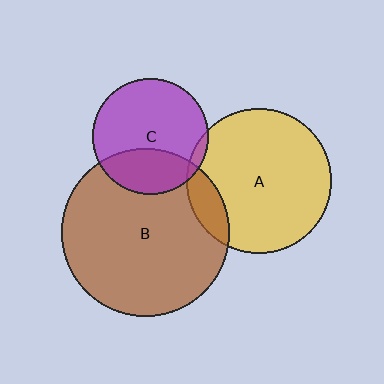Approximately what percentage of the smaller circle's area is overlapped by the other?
Approximately 10%.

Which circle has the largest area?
Circle B (brown).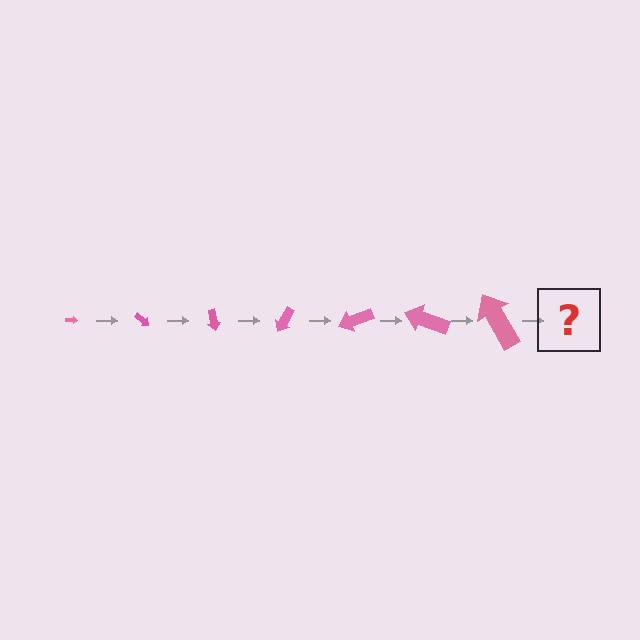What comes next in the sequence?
The next element should be an arrow, larger than the previous one and rotated 280 degrees from the start.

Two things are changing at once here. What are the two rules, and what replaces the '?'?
The two rules are that the arrow grows larger each step and it rotates 40 degrees each step. The '?' should be an arrow, larger than the previous one and rotated 280 degrees from the start.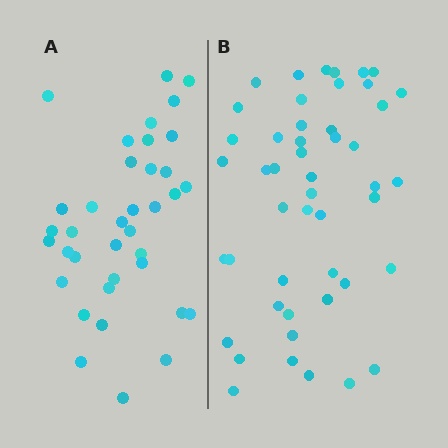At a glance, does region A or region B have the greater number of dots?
Region B (the right region) has more dots.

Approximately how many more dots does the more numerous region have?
Region B has roughly 12 or so more dots than region A.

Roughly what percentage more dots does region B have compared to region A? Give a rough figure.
About 30% more.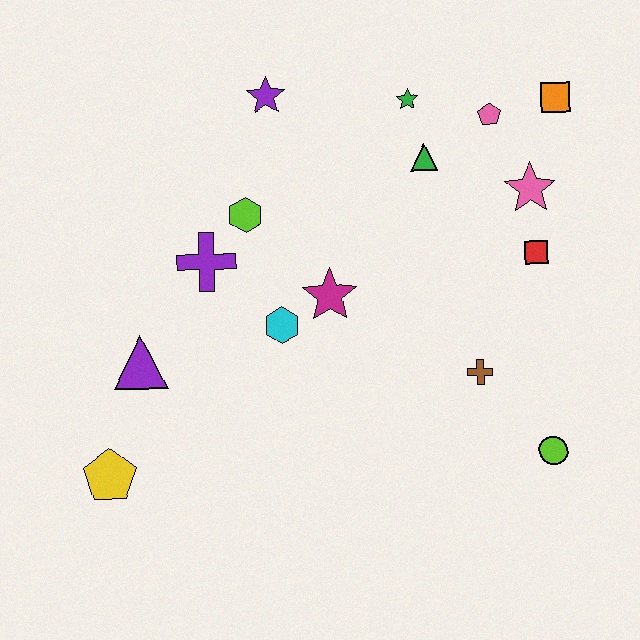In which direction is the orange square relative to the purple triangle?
The orange square is to the right of the purple triangle.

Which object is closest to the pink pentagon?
The orange square is closest to the pink pentagon.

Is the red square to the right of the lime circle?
No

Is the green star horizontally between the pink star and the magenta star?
Yes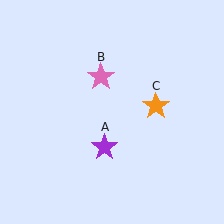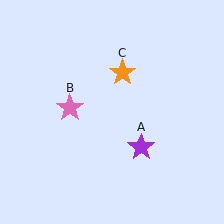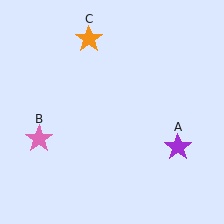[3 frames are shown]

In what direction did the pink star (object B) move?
The pink star (object B) moved down and to the left.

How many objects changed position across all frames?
3 objects changed position: purple star (object A), pink star (object B), orange star (object C).